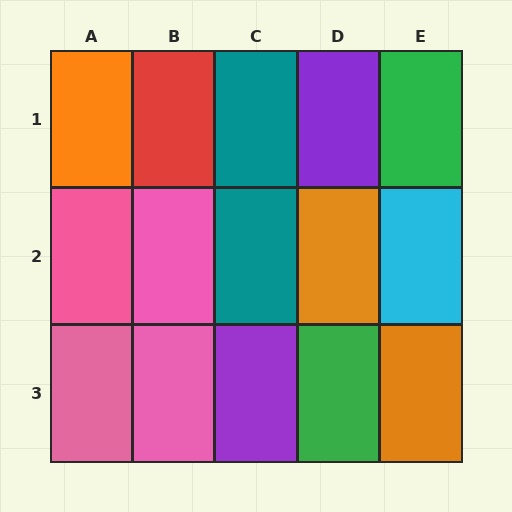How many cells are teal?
2 cells are teal.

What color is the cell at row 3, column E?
Orange.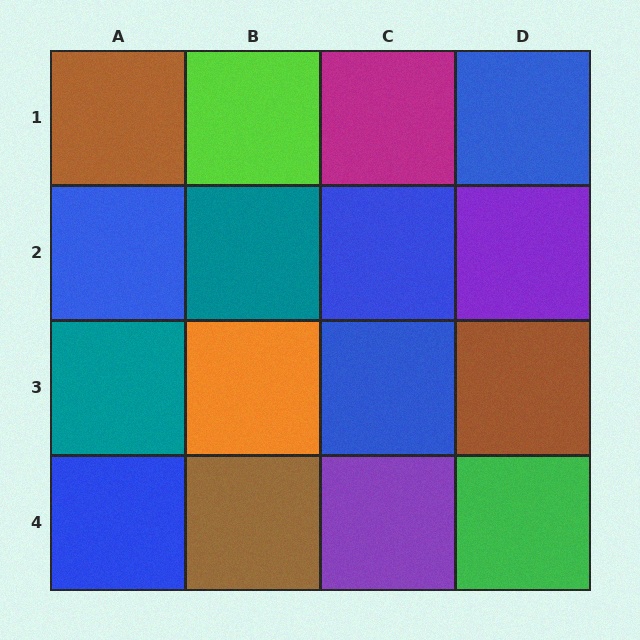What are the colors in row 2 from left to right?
Blue, teal, blue, purple.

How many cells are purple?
2 cells are purple.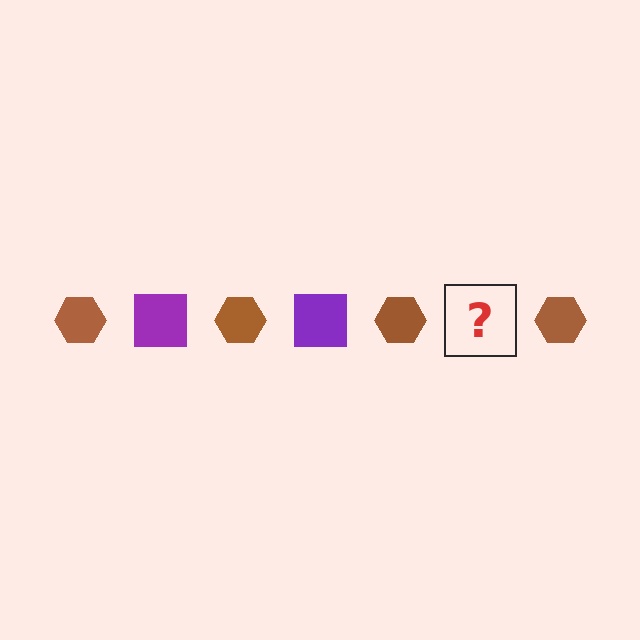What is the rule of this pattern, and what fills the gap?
The rule is that the pattern alternates between brown hexagon and purple square. The gap should be filled with a purple square.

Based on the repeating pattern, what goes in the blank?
The blank should be a purple square.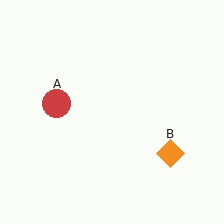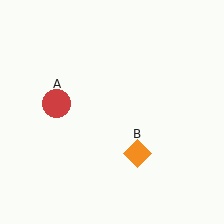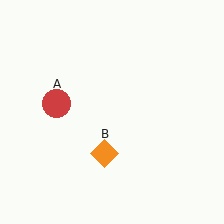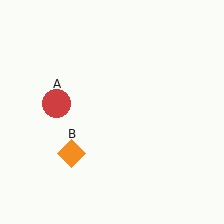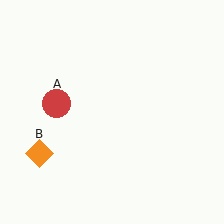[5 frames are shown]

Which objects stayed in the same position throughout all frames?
Red circle (object A) remained stationary.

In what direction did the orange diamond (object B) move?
The orange diamond (object B) moved left.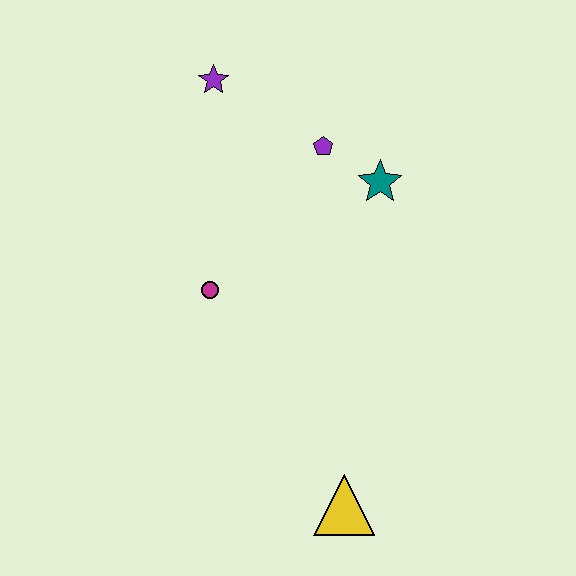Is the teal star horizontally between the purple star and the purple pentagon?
No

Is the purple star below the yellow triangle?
No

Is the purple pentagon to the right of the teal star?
No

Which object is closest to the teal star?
The purple pentagon is closest to the teal star.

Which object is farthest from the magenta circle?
The yellow triangle is farthest from the magenta circle.